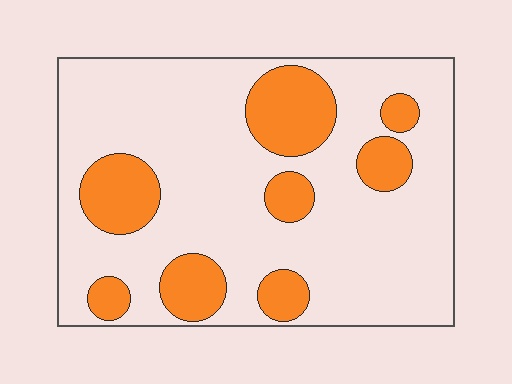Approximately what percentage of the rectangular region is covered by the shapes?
Approximately 25%.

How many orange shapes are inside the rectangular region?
8.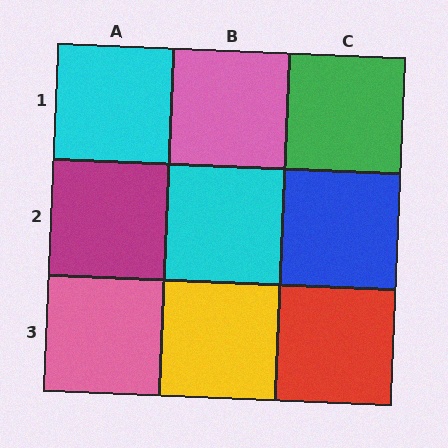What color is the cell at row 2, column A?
Magenta.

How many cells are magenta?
1 cell is magenta.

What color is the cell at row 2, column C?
Blue.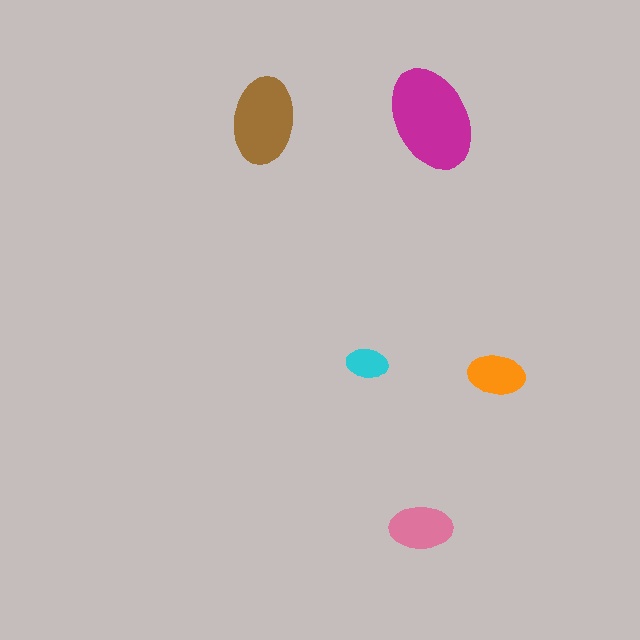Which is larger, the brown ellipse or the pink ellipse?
The brown one.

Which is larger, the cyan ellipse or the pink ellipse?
The pink one.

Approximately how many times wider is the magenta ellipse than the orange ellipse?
About 2 times wider.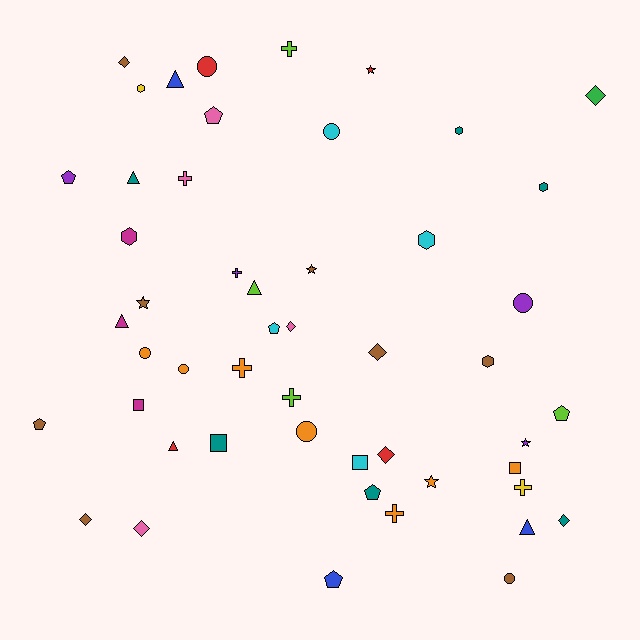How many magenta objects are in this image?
There are 3 magenta objects.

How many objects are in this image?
There are 50 objects.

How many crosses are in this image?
There are 7 crosses.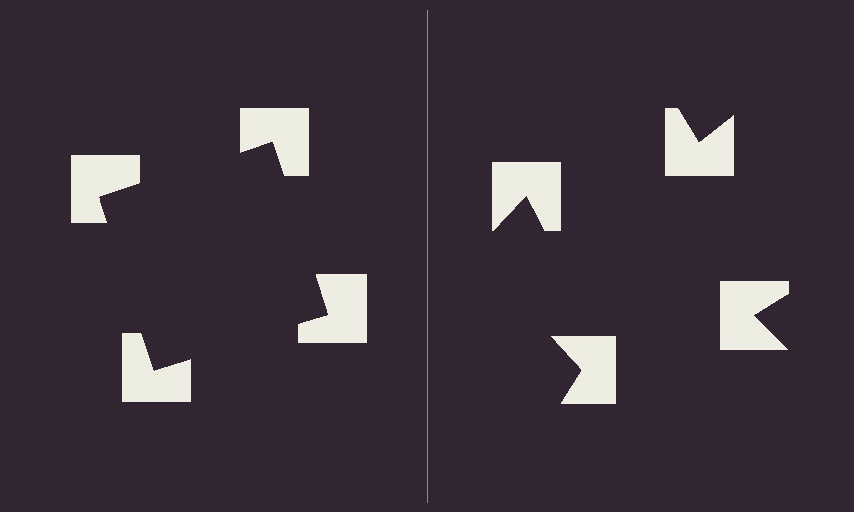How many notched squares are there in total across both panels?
8 — 4 on each side.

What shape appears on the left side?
An illusory square.